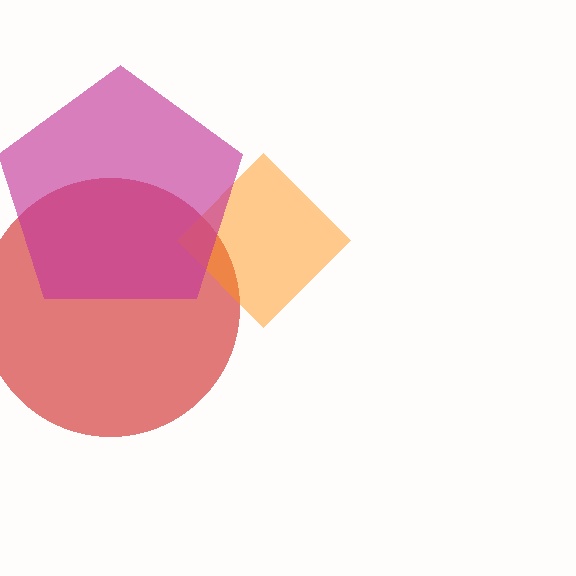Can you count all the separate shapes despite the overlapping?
Yes, there are 3 separate shapes.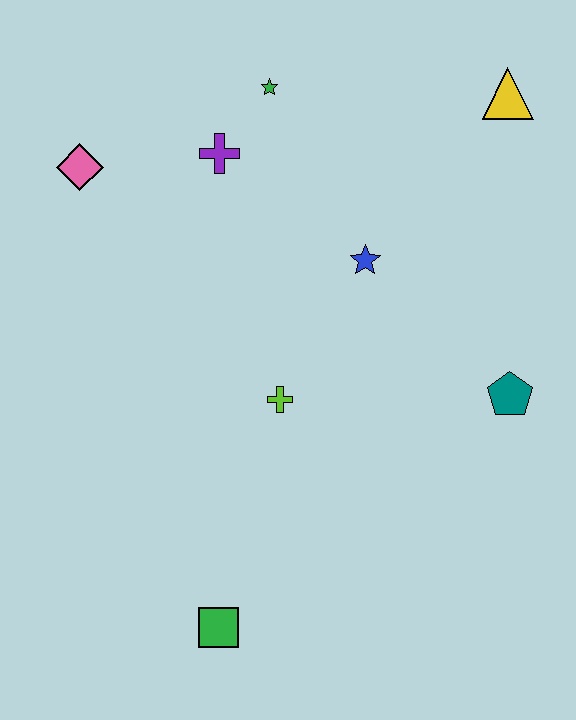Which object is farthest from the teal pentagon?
The pink diamond is farthest from the teal pentagon.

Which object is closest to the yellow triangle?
The blue star is closest to the yellow triangle.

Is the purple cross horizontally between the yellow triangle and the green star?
No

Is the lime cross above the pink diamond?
No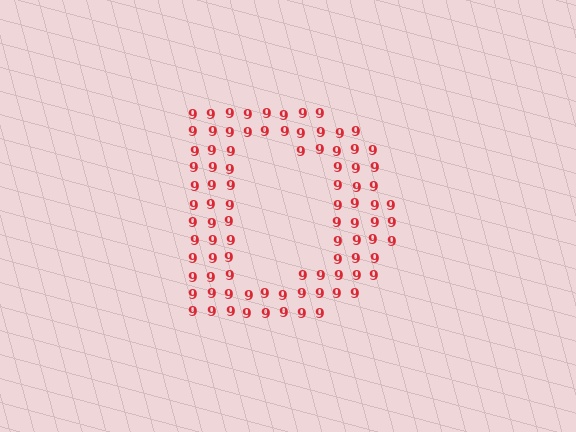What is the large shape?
The large shape is the letter D.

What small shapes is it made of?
It is made of small digit 9's.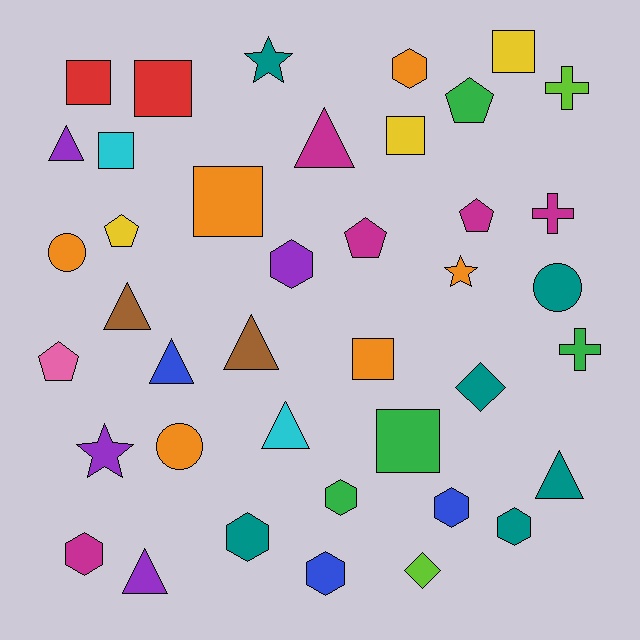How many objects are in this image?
There are 40 objects.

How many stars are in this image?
There are 3 stars.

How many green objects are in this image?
There are 4 green objects.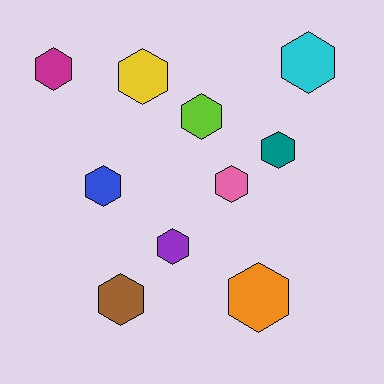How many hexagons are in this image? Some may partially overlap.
There are 10 hexagons.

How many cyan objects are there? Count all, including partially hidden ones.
There is 1 cyan object.